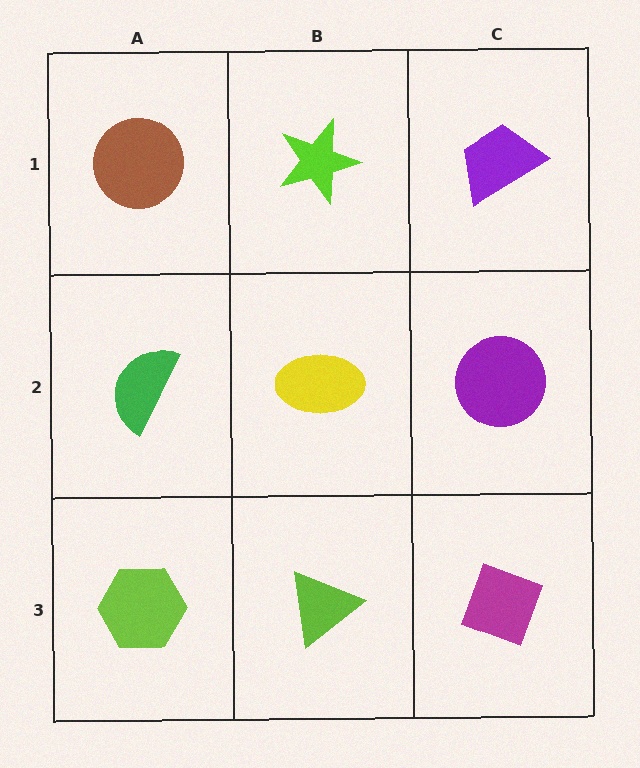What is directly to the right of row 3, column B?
A magenta diamond.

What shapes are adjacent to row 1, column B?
A yellow ellipse (row 2, column B), a brown circle (row 1, column A), a purple trapezoid (row 1, column C).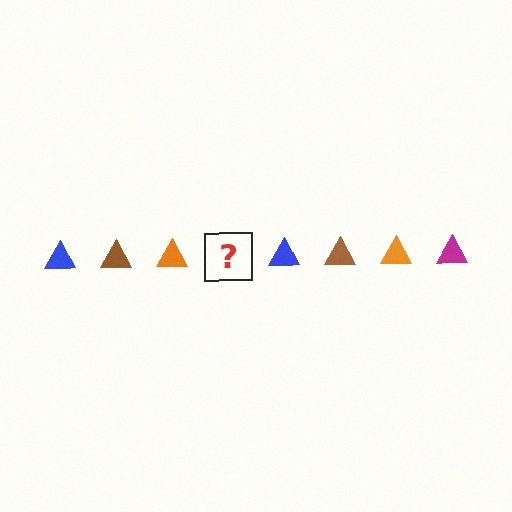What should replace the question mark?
The question mark should be replaced with a magenta triangle.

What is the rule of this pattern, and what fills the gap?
The rule is that the pattern cycles through blue, brown, orange, magenta triangles. The gap should be filled with a magenta triangle.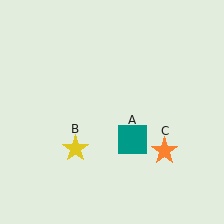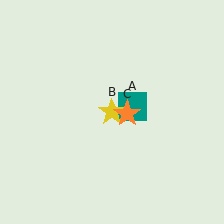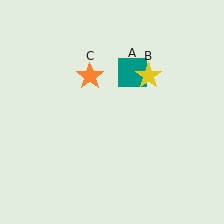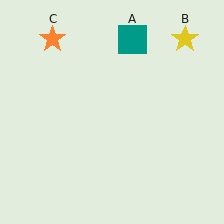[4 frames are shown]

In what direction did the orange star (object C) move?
The orange star (object C) moved up and to the left.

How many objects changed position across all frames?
3 objects changed position: teal square (object A), yellow star (object B), orange star (object C).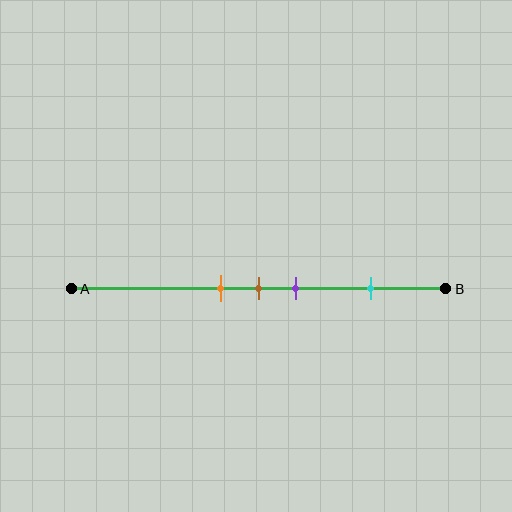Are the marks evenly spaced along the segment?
No, the marks are not evenly spaced.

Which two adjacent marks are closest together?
The orange and brown marks are the closest adjacent pair.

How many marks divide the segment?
There are 4 marks dividing the segment.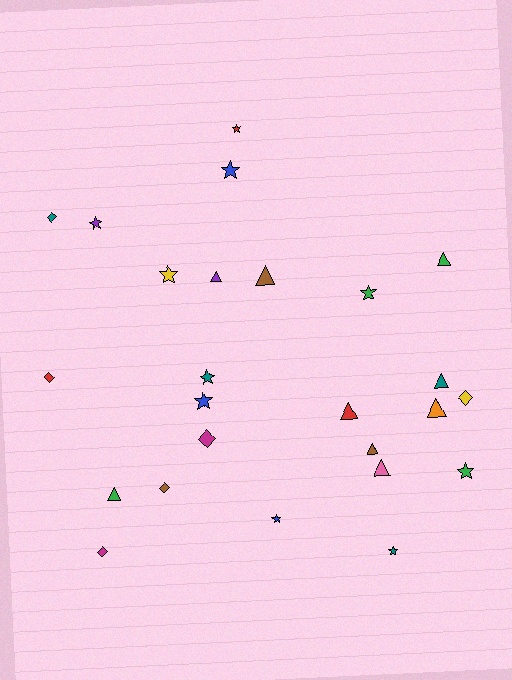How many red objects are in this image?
There are 3 red objects.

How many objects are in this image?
There are 25 objects.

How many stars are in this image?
There are 10 stars.